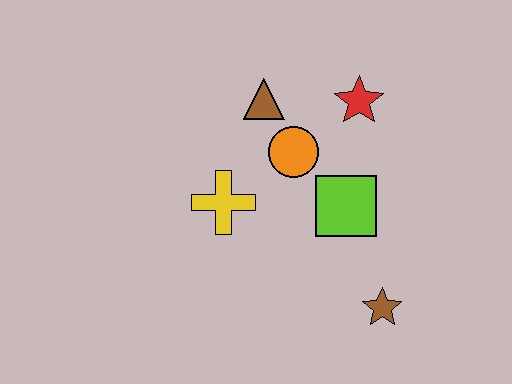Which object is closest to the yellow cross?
The orange circle is closest to the yellow cross.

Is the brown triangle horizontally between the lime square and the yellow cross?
Yes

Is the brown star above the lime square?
No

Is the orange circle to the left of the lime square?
Yes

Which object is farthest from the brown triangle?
The brown star is farthest from the brown triangle.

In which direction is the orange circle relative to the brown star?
The orange circle is above the brown star.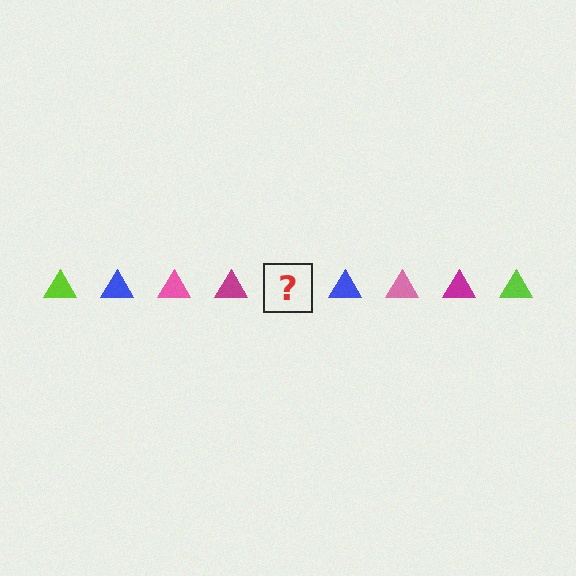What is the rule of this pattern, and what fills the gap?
The rule is that the pattern cycles through lime, blue, pink, magenta triangles. The gap should be filled with a lime triangle.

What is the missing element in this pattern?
The missing element is a lime triangle.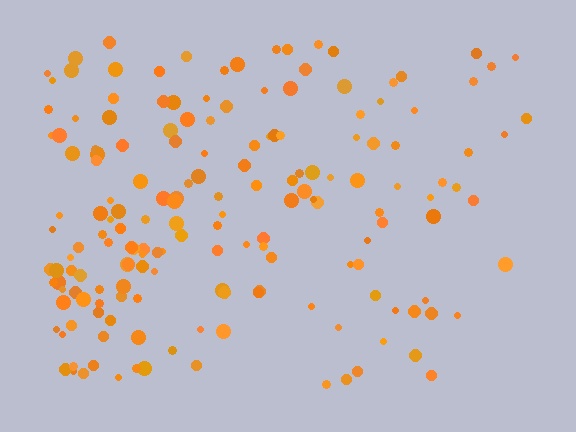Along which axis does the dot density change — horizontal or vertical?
Horizontal.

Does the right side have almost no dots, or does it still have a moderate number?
Still a moderate number, just noticeably fewer than the left.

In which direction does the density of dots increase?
From right to left, with the left side densest.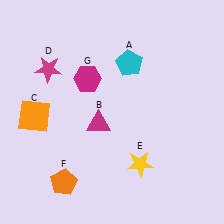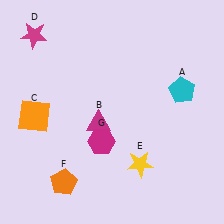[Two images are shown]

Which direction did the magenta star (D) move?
The magenta star (D) moved up.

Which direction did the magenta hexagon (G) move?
The magenta hexagon (G) moved down.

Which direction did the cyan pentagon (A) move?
The cyan pentagon (A) moved right.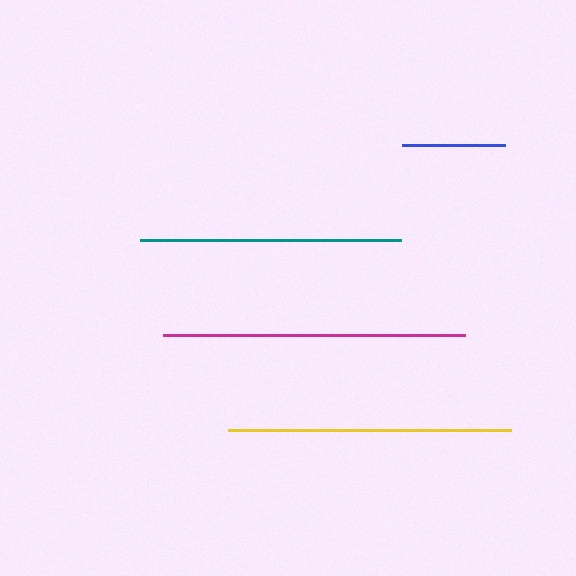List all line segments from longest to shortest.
From longest to shortest: magenta, yellow, teal, blue.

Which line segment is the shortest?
The blue line is the shortest at approximately 103 pixels.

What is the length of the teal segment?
The teal segment is approximately 262 pixels long.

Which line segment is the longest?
The magenta line is the longest at approximately 302 pixels.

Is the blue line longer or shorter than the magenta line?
The magenta line is longer than the blue line.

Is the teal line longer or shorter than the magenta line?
The magenta line is longer than the teal line.